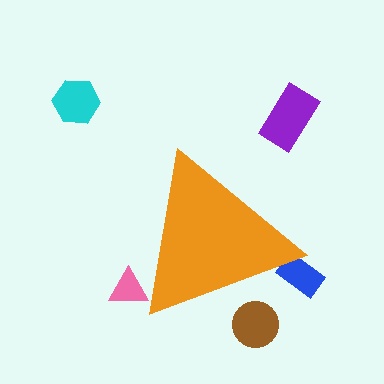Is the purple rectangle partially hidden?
No, the purple rectangle is fully visible.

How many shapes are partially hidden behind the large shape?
3 shapes are partially hidden.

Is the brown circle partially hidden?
Yes, the brown circle is partially hidden behind the orange triangle.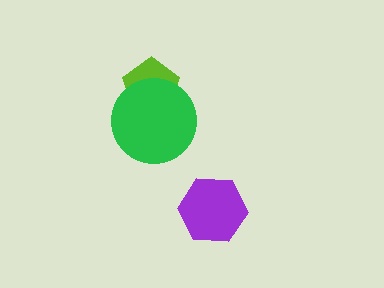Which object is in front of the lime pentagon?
The green circle is in front of the lime pentagon.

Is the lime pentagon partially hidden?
Yes, it is partially covered by another shape.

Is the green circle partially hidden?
No, no other shape covers it.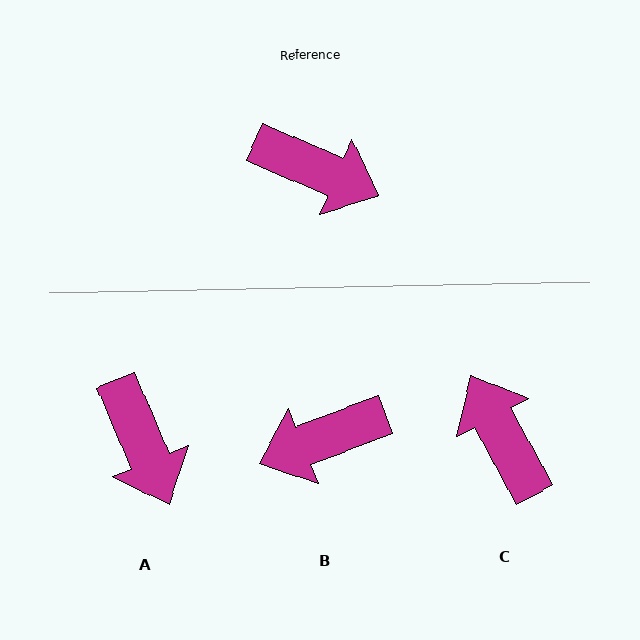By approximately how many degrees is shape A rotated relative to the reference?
Approximately 44 degrees clockwise.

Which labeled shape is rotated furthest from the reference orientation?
C, about 141 degrees away.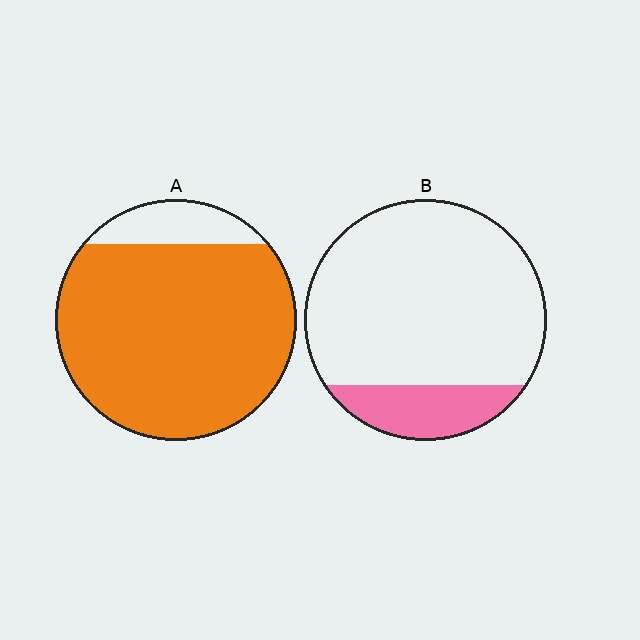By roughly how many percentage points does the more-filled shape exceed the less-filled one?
By roughly 70 percentage points (A over B).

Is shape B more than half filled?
No.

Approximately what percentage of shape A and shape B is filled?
A is approximately 85% and B is approximately 20%.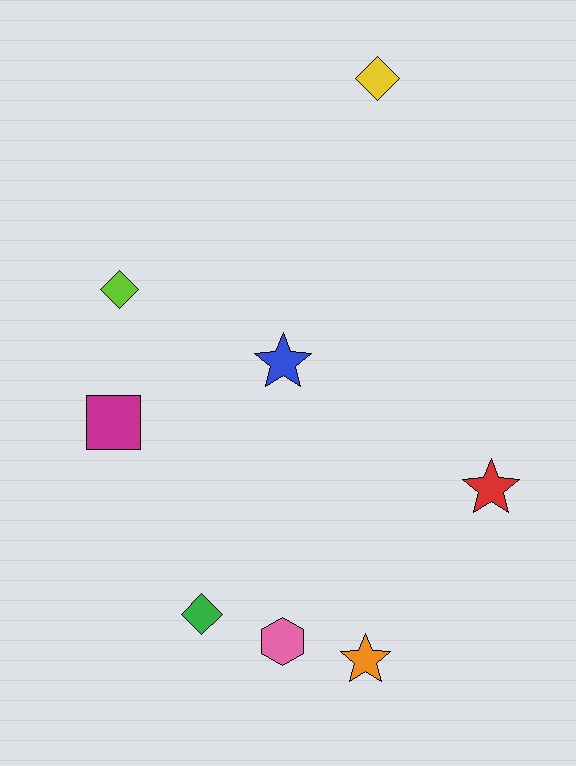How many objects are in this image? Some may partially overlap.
There are 8 objects.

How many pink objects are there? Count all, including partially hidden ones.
There is 1 pink object.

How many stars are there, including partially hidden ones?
There are 3 stars.